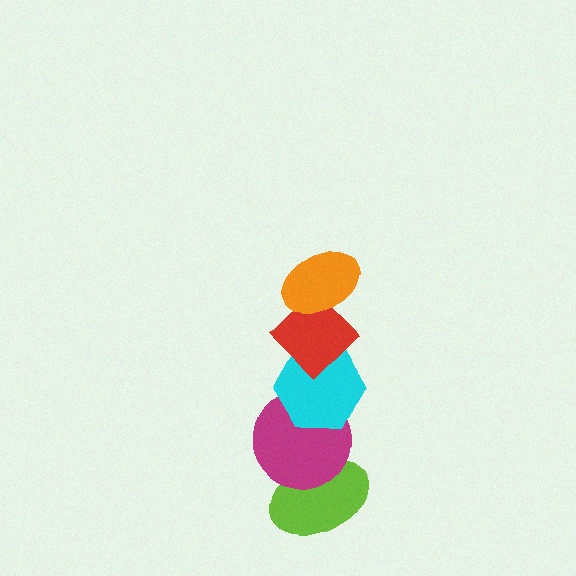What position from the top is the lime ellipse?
The lime ellipse is 5th from the top.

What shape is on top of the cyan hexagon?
The red diamond is on top of the cyan hexagon.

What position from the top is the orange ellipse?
The orange ellipse is 1st from the top.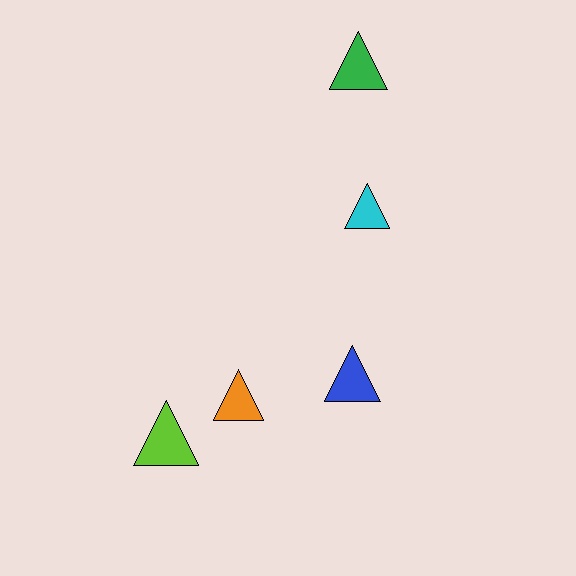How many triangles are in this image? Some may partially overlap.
There are 5 triangles.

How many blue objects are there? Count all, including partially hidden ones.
There is 1 blue object.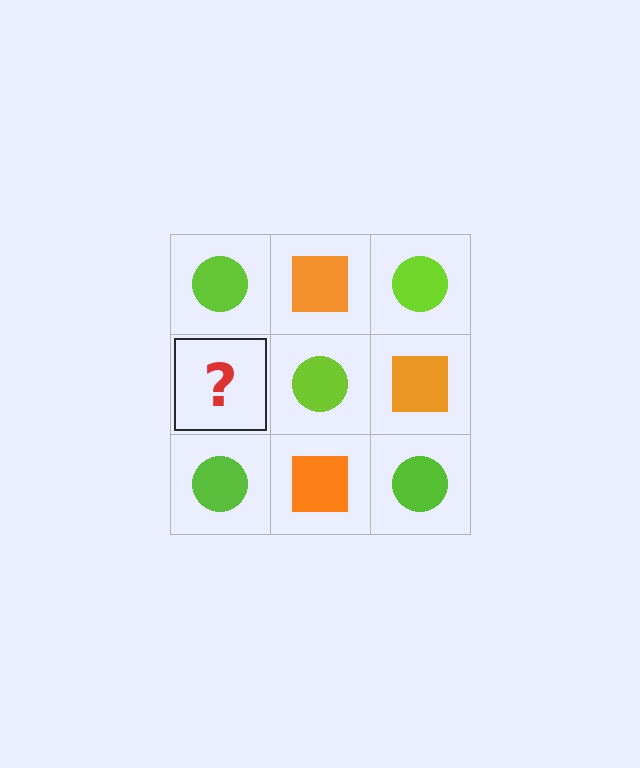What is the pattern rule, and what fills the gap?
The rule is that it alternates lime circle and orange square in a checkerboard pattern. The gap should be filled with an orange square.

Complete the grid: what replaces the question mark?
The question mark should be replaced with an orange square.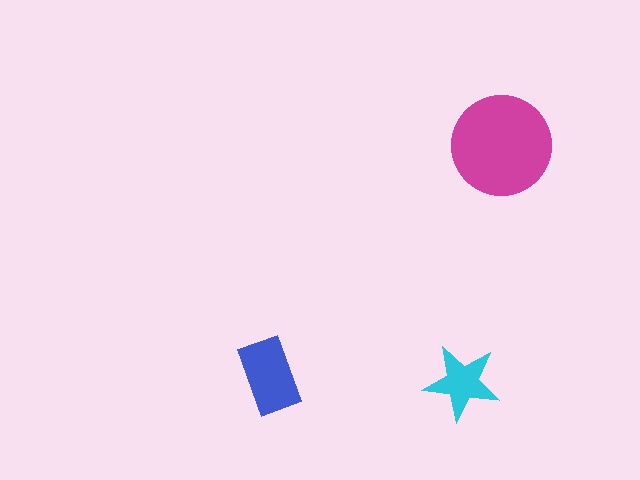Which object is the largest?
The magenta circle.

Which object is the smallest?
The cyan star.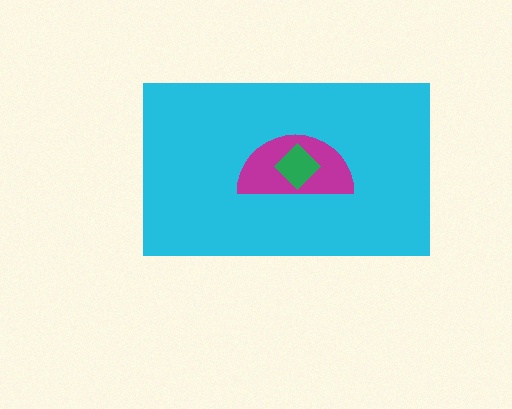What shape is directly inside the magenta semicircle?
The green diamond.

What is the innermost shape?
The green diamond.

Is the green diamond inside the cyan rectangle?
Yes.